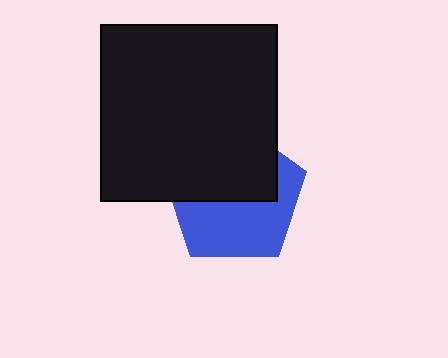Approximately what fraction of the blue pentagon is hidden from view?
Roughly 49% of the blue pentagon is hidden behind the black square.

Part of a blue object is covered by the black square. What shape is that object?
It is a pentagon.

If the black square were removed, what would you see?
You would see the complete blue pentagon.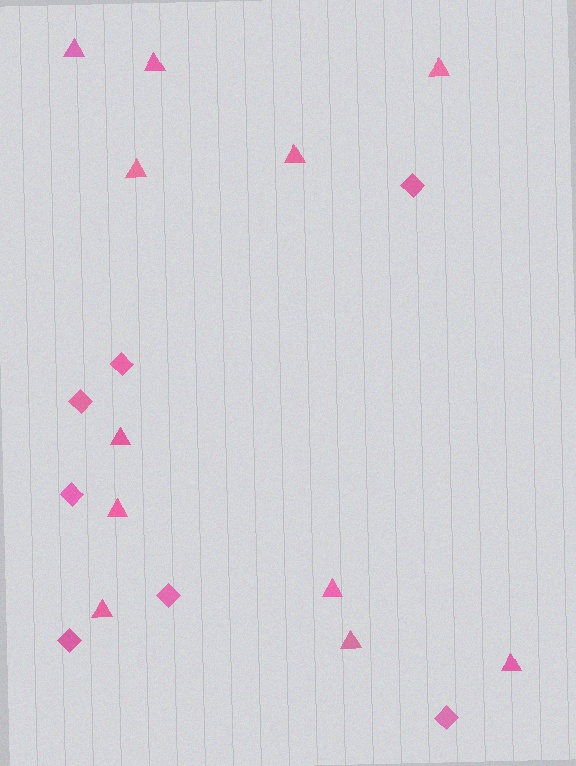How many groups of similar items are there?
There are 2 groups: one group of triangles (11) and one group of diamonds (7).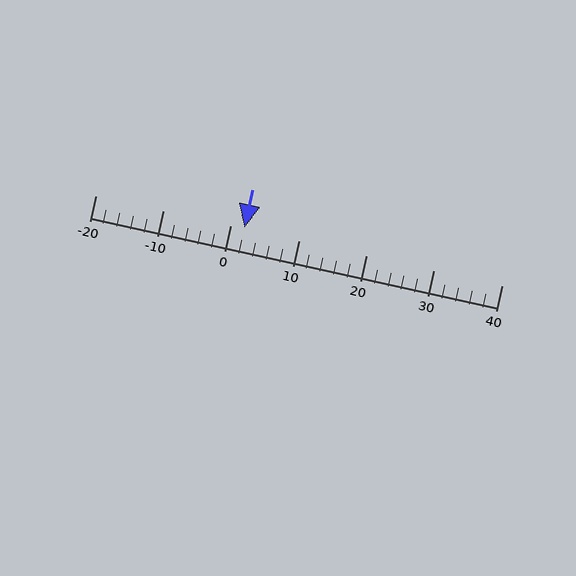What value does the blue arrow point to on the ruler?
The blue arrow points to approximately 2.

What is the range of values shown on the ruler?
The ruler shows values from -20 to 40.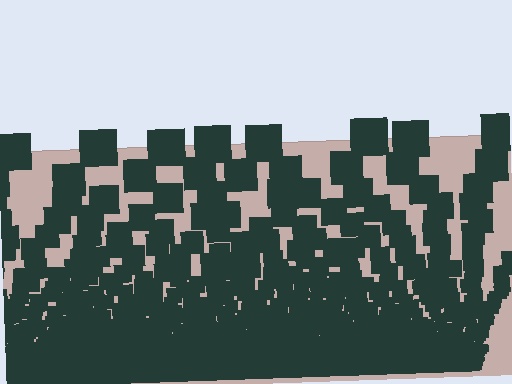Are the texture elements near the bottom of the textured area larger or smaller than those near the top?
Smaller. The gradient is inverted — elements near the bottom are smaller and denser.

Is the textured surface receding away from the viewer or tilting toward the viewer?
The surface appears to tilt toward the viewer. Texture elements get larger and sparser toward the top.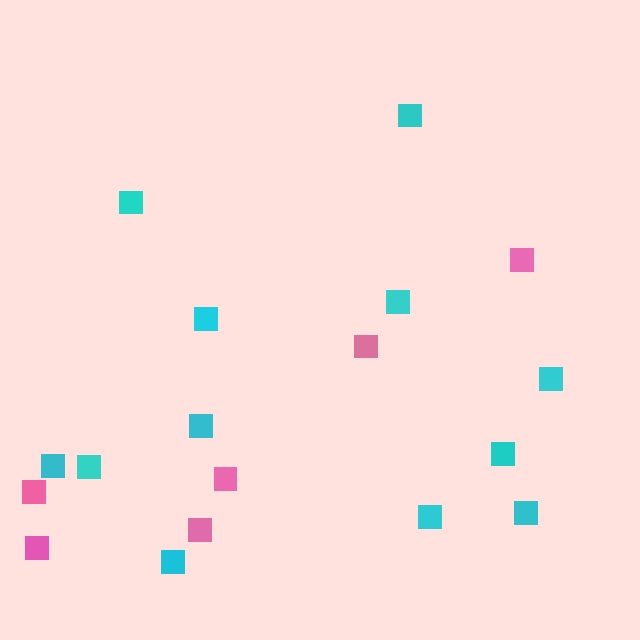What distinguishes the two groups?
There are 2 groups: one group of cyan squares (12) and one group of pink squares (6).